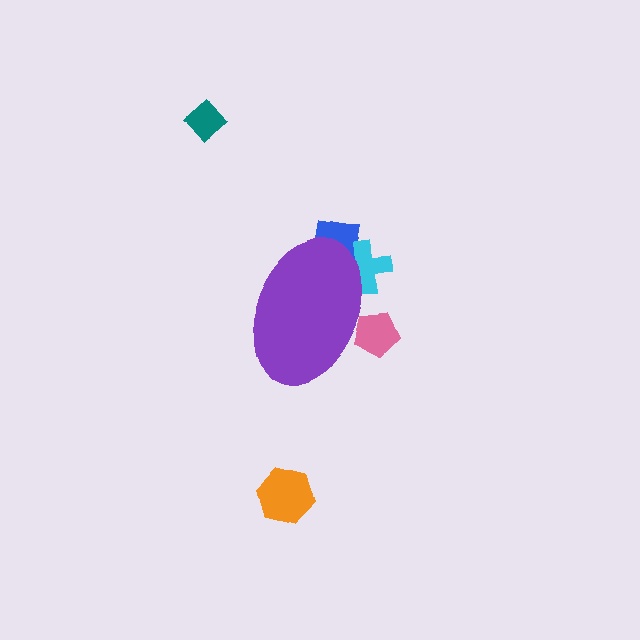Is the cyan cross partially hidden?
Yes, the cyan cross is partially hidden behind the purple ellipse.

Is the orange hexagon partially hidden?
No, the orange hexagon is fully visible.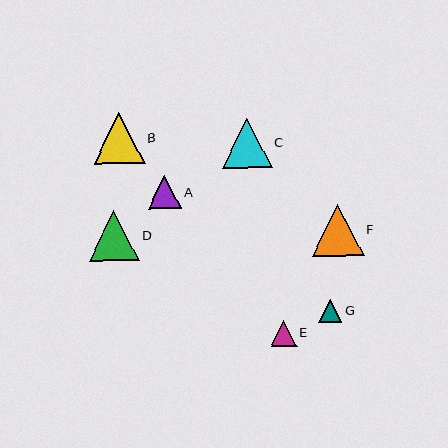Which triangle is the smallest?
Triangle G is the smallest with a size of approximately 23 pixels.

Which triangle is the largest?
Triangle F is the largest with a size of approximately 52 pixels.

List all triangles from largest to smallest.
From largest to smallest: F, B, D, C, A, E, G.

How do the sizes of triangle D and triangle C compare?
Triangle D and triangle C are approximately the same size.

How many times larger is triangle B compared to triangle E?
Triangle B is approximately 2.0 times the size of triangle E.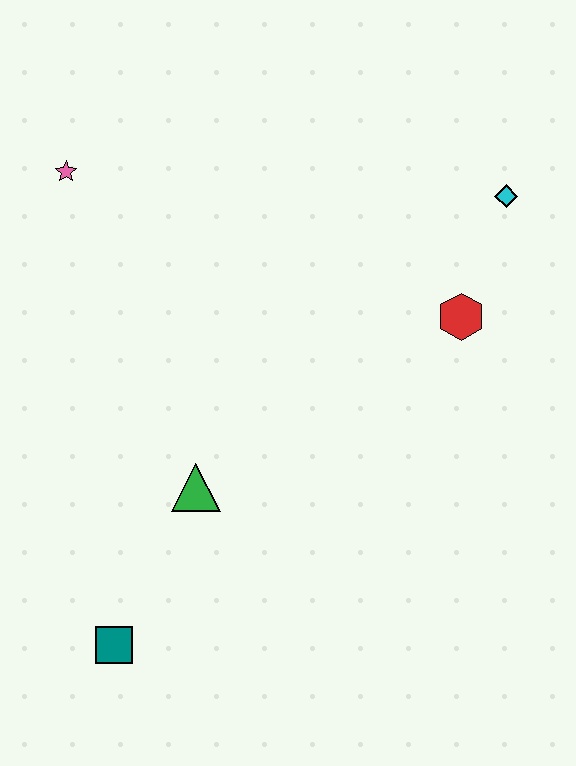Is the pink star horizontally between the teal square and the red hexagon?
No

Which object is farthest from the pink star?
The teal square is farthest from the pink star.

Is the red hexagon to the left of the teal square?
No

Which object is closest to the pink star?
The green triangle is closest to the pink star.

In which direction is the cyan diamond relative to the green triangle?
The cyan diamond is to the right of the green triangle.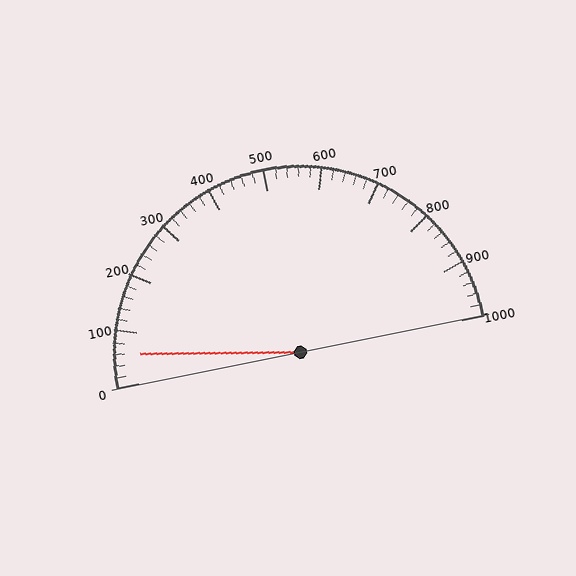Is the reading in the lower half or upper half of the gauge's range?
The reading is in the lower half of the range (0 to 1000).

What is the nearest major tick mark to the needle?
The nearest major tick mark is 100.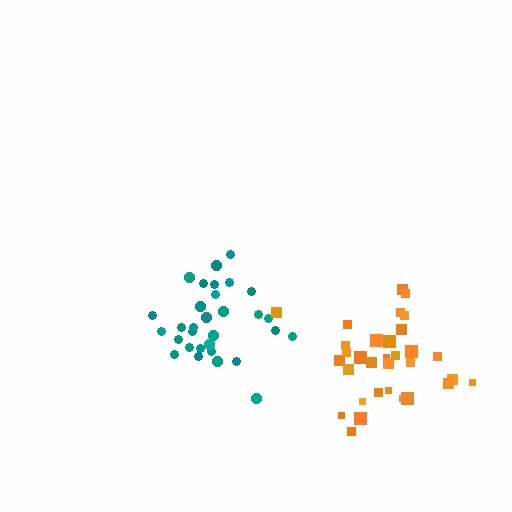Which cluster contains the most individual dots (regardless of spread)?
Orange (32).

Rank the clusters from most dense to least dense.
orange, teal.